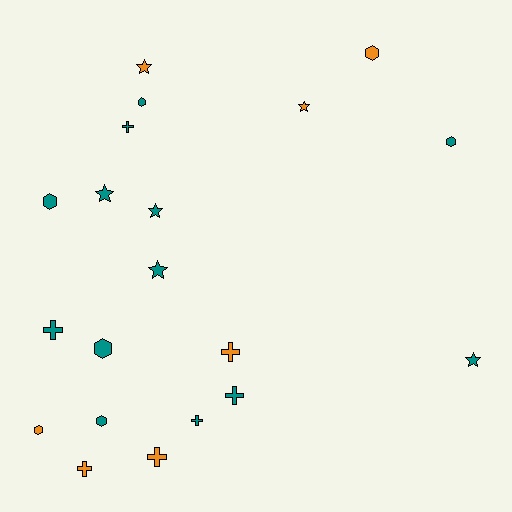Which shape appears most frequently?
Cross, with 7 objects.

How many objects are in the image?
There are 20 objects.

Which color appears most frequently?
Teal, with 13 objects.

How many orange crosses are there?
There are 3 orange crosses.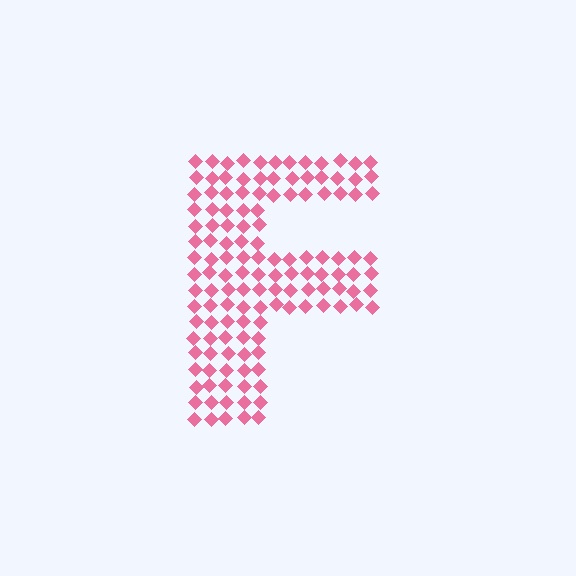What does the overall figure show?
The overall figure shows the letter F.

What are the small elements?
The small elements are diamonds.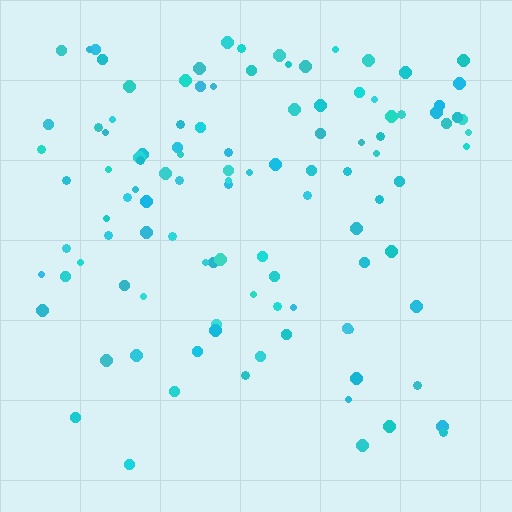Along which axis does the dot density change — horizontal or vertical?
Vertical.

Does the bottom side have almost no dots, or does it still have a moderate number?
Still a moderate number, just noticeably fewer than the top.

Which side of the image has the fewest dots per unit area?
The bottom.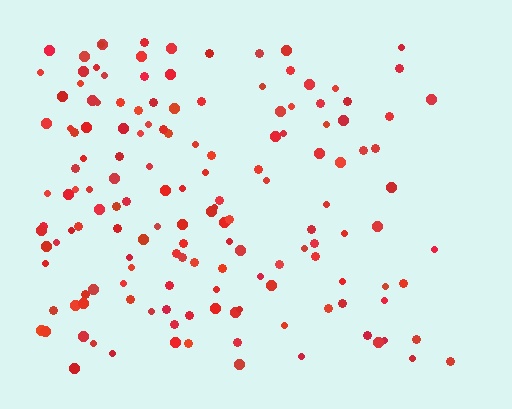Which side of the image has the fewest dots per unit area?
The right.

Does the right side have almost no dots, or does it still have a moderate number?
Still a moderate number, just noticeably fewer than the left.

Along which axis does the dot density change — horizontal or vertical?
Horizontal.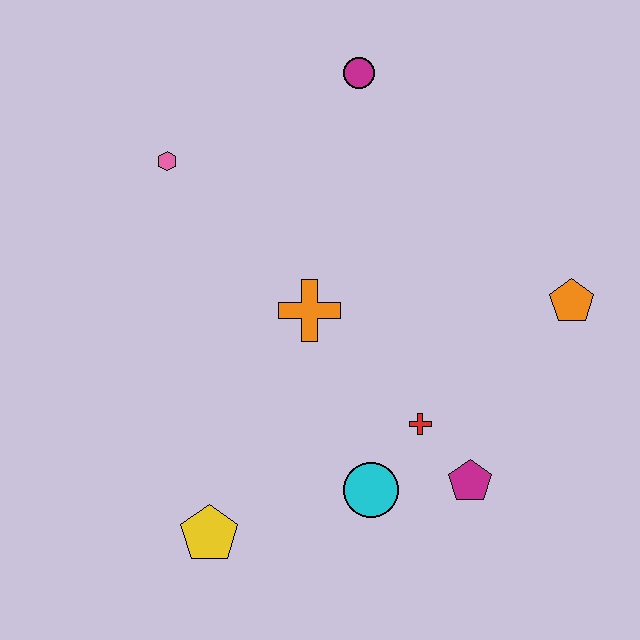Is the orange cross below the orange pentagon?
Yes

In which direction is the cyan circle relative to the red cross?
The cyan circle is below the red cross.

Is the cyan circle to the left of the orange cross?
No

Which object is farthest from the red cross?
The pink hexagon is farthest from the red cross.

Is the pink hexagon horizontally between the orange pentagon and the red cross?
No